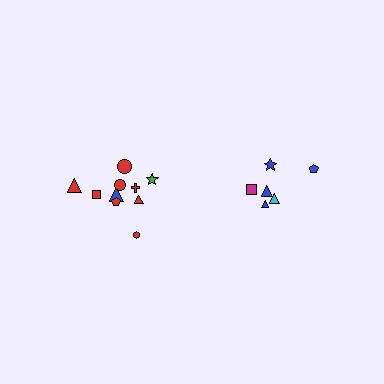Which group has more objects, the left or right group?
The left group.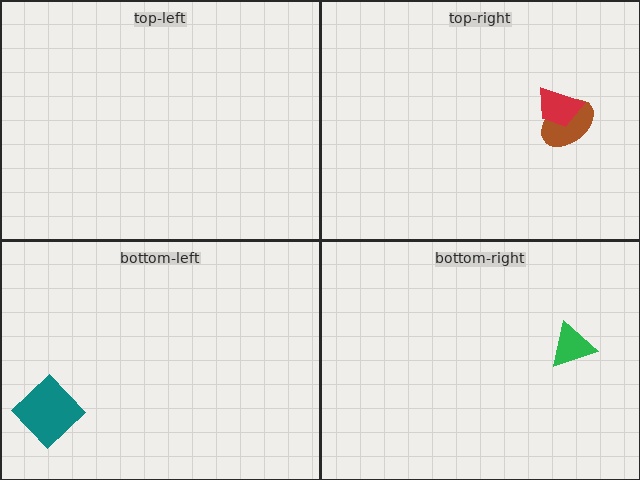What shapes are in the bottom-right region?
The green triangle.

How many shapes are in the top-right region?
2.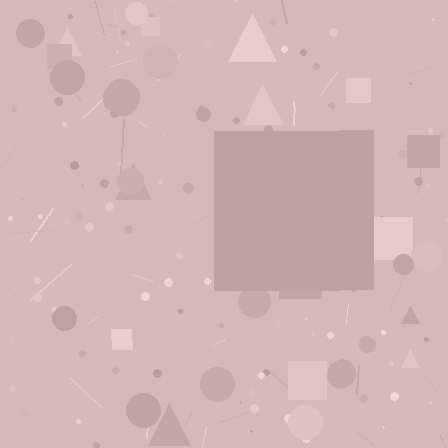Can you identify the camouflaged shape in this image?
The camouflaged shape is a square.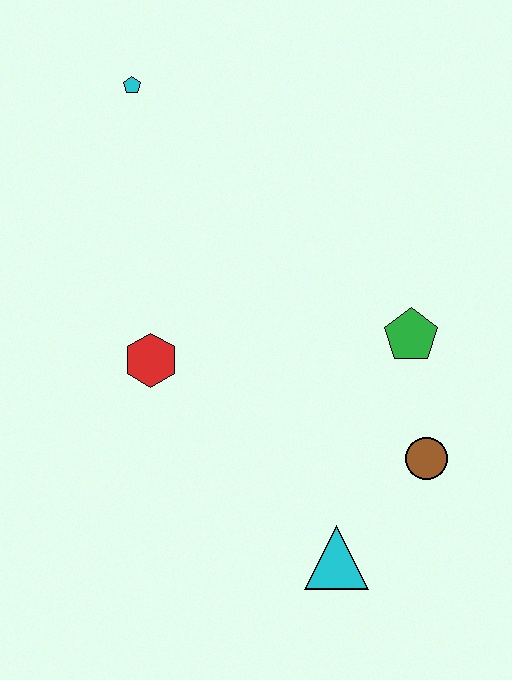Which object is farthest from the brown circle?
The cyan pentagon is farthest from the brown circle.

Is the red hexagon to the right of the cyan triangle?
No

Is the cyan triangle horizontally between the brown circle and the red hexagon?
Yes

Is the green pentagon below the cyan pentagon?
Yes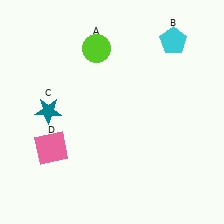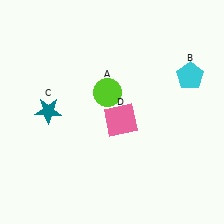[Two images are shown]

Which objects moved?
The objects that moved are: the lime circle (A), the cyan pentagon (B), the pink square (D).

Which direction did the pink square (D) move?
The pink square (D) moved right.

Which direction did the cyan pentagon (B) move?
The cyan pentagon (B) moved down.